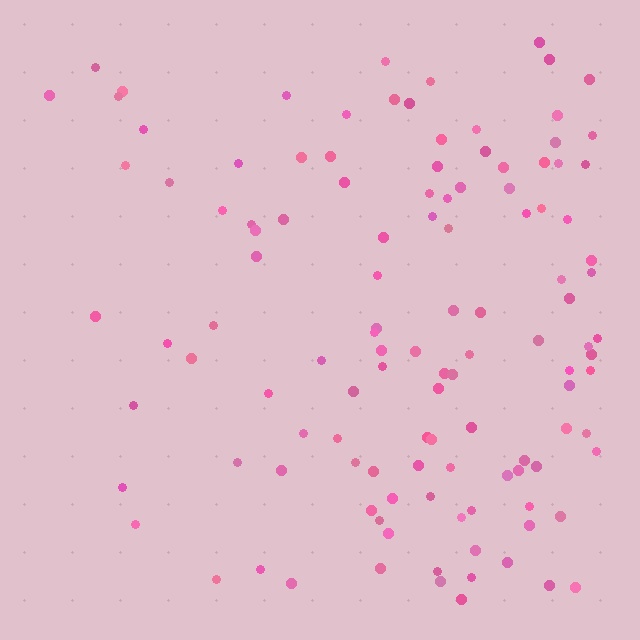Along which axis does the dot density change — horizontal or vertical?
Horizontal.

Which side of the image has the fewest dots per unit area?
The left.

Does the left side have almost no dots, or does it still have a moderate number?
Still a moderate number, just noticeably fewer than the right.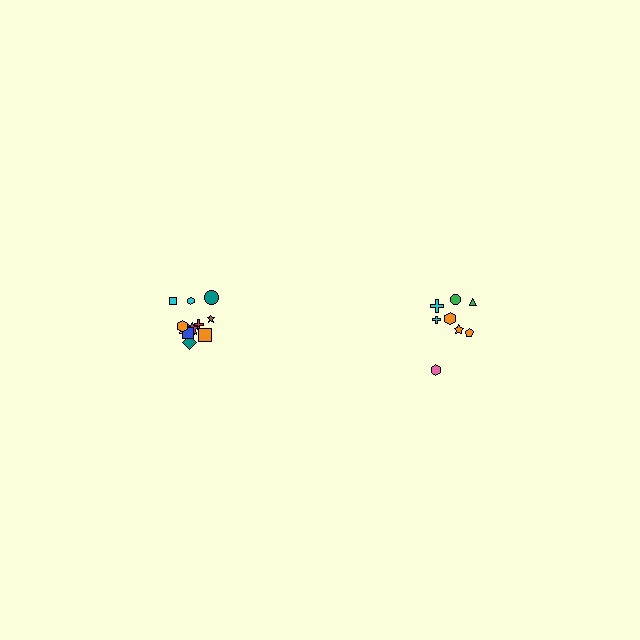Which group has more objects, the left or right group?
The left group.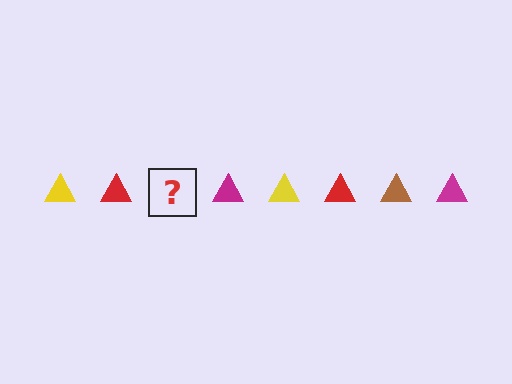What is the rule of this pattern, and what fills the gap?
The rule is that the pattern cycles through yellow, red, brown, magenta triangles. The gap should be filled with a brown triangle.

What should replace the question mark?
The question mark should be replaced with a brown triangle.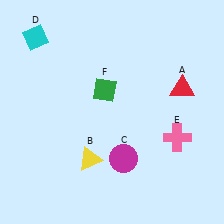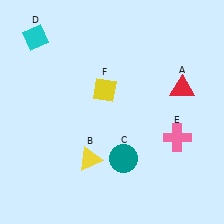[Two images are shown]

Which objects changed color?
C changed from magenta to teal. F changed from green to yellow.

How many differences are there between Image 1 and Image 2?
There are 2 differences between the two images.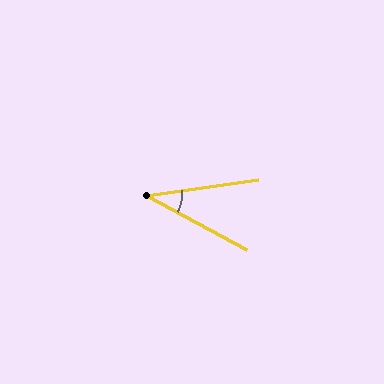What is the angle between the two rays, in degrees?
Approximately 36 degrees.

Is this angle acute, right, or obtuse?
It is acute.